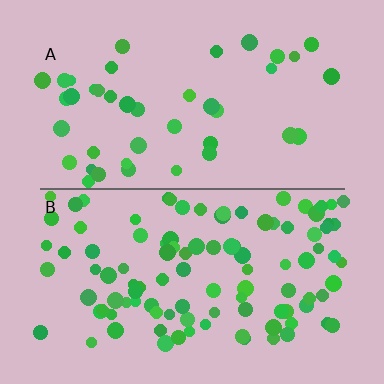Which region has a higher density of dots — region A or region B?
B (the bottom).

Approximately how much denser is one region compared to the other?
Approximately 2.4× — region B over region A.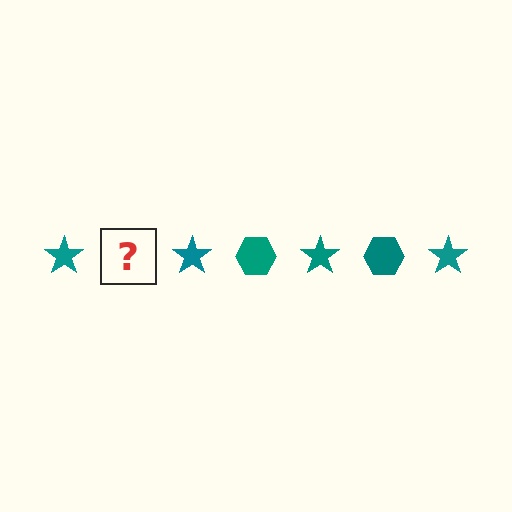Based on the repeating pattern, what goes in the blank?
The blank should be a teal hexagon.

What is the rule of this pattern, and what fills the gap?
The rule is that the pattern cycles through star, hexagon shapes in teal. The gap should be filled with a teal hexagon.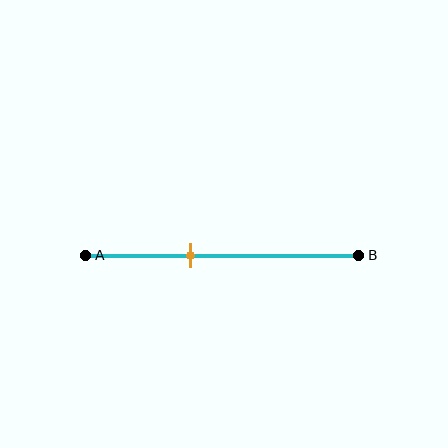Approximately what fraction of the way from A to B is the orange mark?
The orange mark is approximately 40% of the way from A to B.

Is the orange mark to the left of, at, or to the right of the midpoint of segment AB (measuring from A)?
The orange mark is to the left of the midpoint of segment AB.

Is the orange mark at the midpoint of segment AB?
No, the mark is at about 40% from A, not at the 50% midpoint.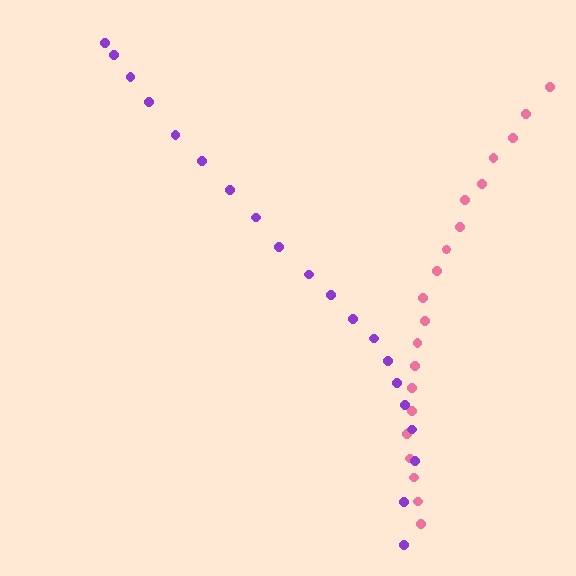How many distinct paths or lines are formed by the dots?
There are 2 distinct paths.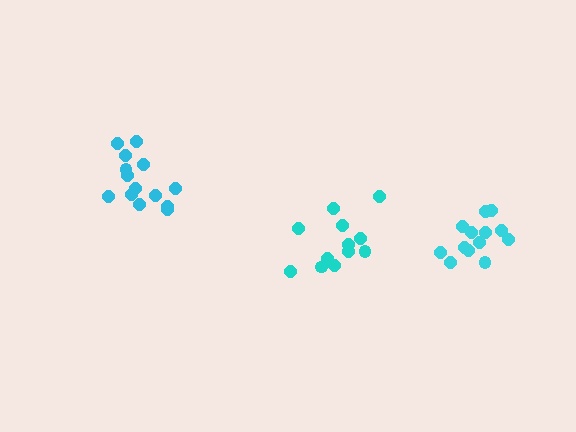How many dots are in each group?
Group 1: 12 dots, Group 2: 13 dots, Group 3: 14 dots (39 total).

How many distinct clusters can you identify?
There are 3 distinct clusters.